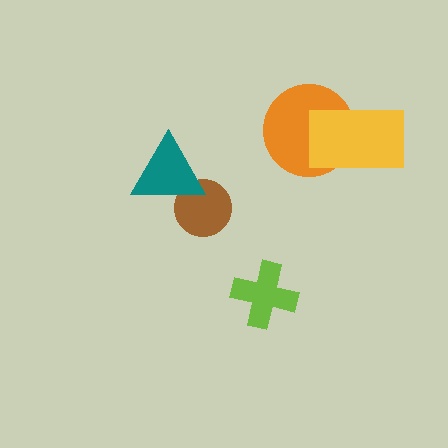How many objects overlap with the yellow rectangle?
1 object overlaps with the yellow rectangle.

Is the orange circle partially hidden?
Yes, it is partially covered by another shape.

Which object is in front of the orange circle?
The yellow rectangle is in front of the orange circle.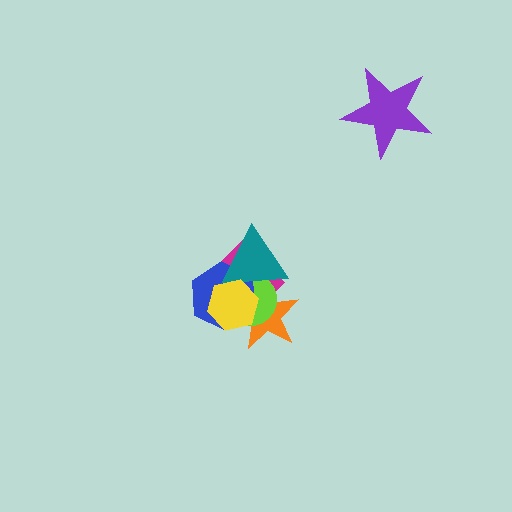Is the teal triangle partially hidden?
Yes, it is partially covered by another shape.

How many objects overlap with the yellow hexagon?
5 objects overlap with the yellow hexagon.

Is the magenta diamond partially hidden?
Yes, it is partially covered by another shape.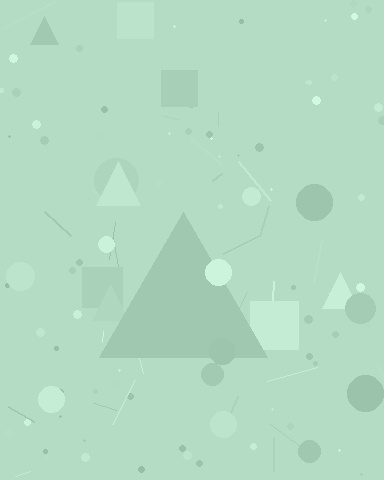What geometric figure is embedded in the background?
A triangle is embedded in the background.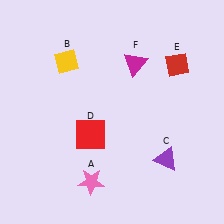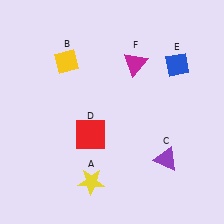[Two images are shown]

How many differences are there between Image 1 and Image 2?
There are 2 differences between the two images.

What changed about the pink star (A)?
In Image 1, A is pink. In Image 2, it changed to yellow.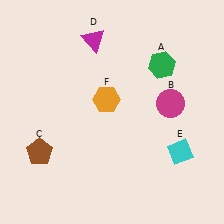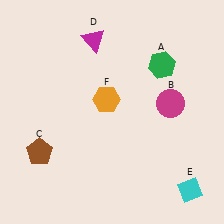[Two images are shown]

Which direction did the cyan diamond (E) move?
The cyan diamond (E) moved down.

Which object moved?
The cyan diamond (E) moved down.